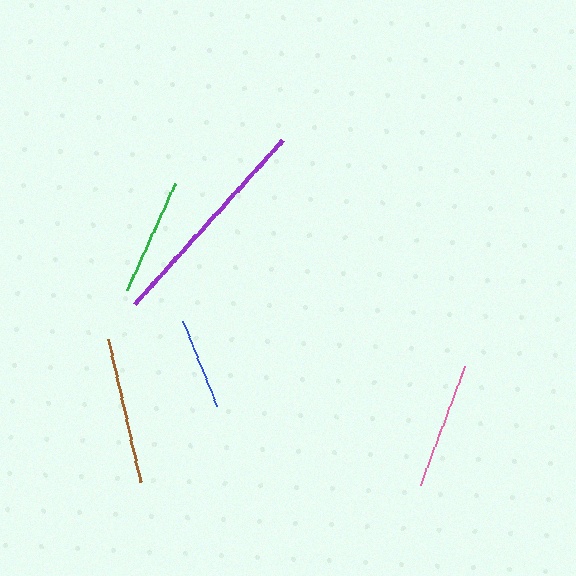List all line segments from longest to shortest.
From longest to shortest: purple, brown, pink, green, blue.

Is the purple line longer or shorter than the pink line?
The purple line is longer than the pink line.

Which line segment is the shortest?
The blue line is the shortest at approximately 91 pixels.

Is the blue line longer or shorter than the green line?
The green line is longer than the blue line.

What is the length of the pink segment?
The pink segment is approximately 127 pixels long.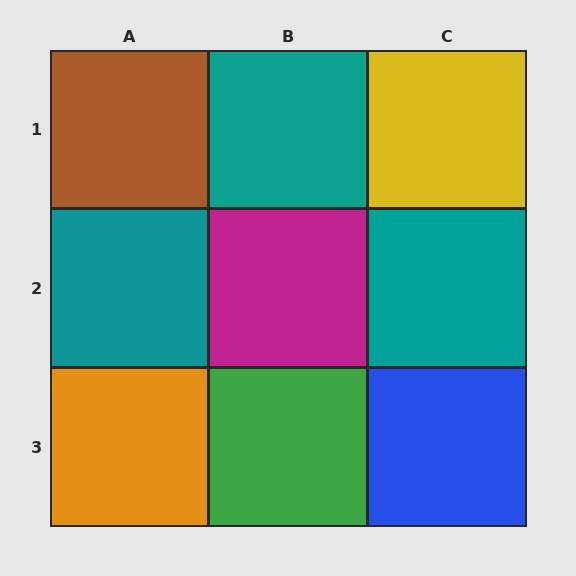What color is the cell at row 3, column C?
Blue.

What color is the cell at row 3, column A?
Orange.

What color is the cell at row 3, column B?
Green.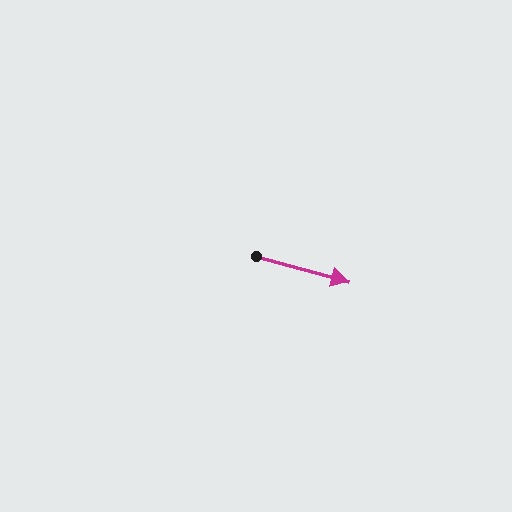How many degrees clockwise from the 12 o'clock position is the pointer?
Approximately 106 degrees.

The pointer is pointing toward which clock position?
Roughly 4 o'clock.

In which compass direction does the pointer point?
East.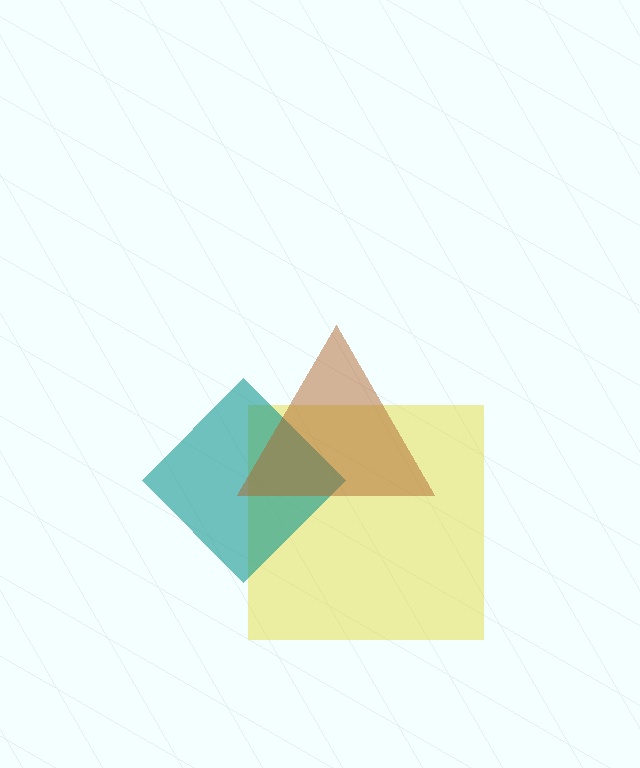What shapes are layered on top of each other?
The layered shapes are: a yellow square, a teal diamond, a brown triangle.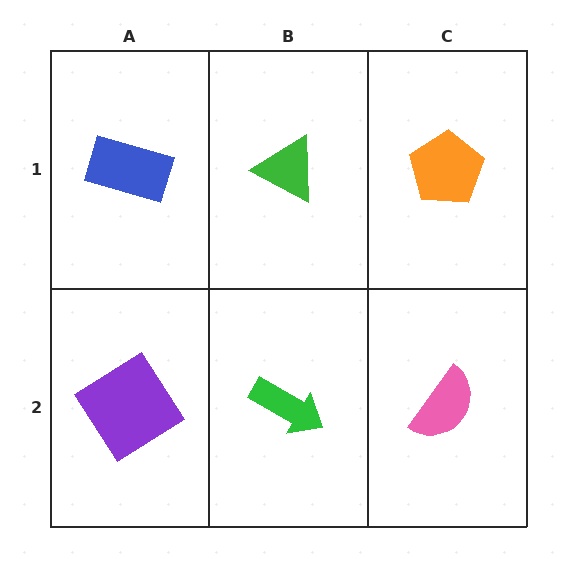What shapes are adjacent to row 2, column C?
An orange pentagon (row 1, column C), a green arrow (row 2, column B).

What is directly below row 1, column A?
A purple diamond.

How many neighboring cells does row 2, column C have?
2.